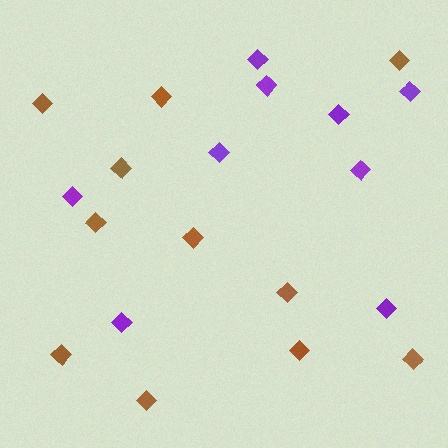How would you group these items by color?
There are 2 groups: one group of brown diamonds (11) and one group of purple diamonds (9).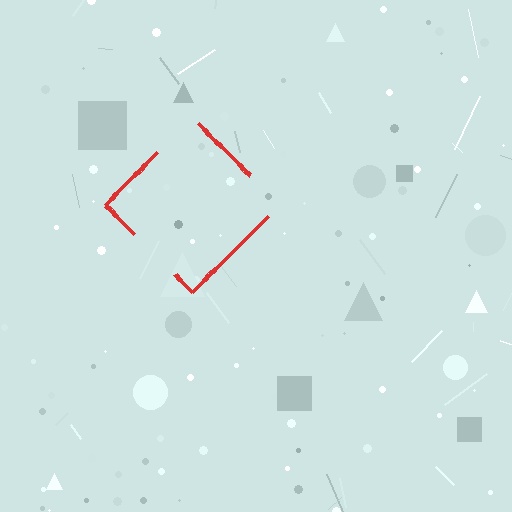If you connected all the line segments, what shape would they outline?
They would outline a diamond.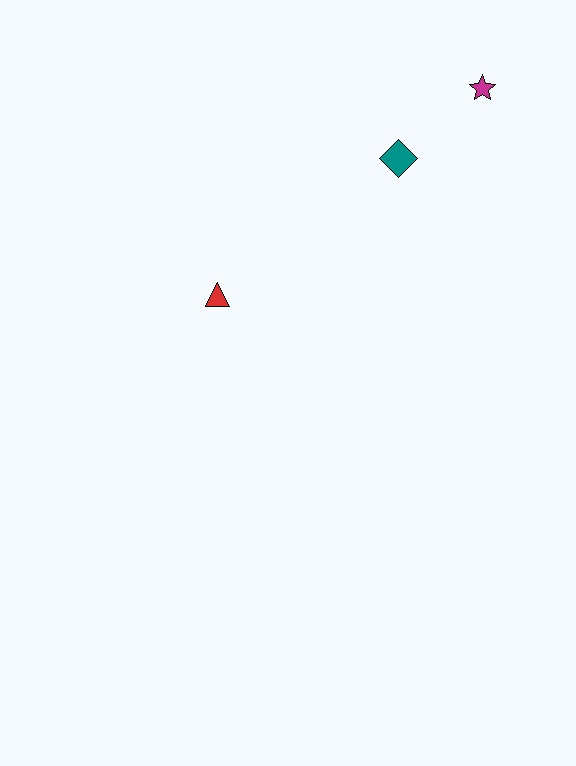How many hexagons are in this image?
There are no hexagons.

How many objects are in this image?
There are 3 objects.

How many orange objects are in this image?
There are no orange objects.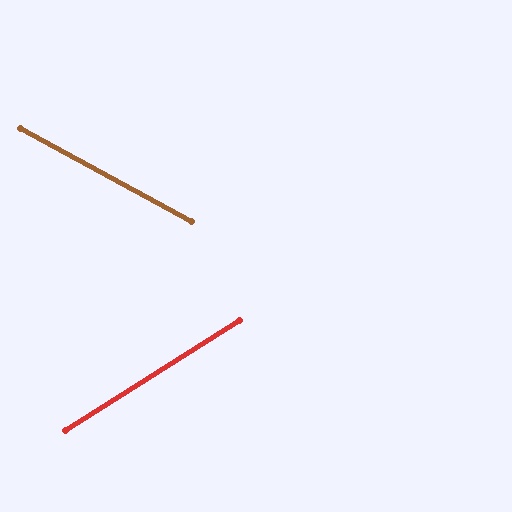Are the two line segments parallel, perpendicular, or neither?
Neither parallel nor perpendicular — they differ by about 61°.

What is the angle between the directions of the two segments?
Approximately 61 degrees.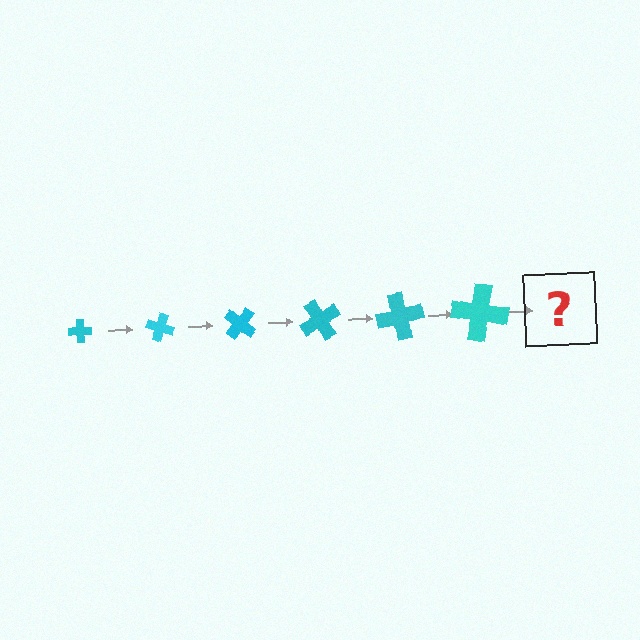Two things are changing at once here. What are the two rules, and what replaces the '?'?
The two rules are that the cross grows larger each step and it rotates 20 degrees each step. The '?' should be a cross, larger than the previous one and rotated 120 degrees from the start.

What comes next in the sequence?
The next element should be a cross, larger than the previous one and rotated 120 degrees from the start.